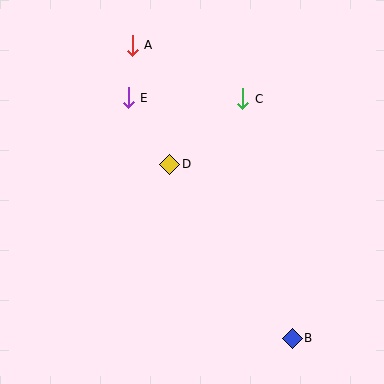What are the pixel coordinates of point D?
Point D is at (170, 164).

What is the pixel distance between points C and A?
The distance between C and A is 123 pixels.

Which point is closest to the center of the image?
Point D at (170, 164) is closest to the center.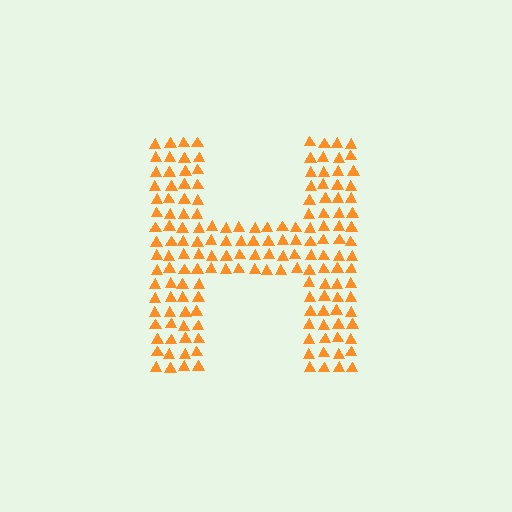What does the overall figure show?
The overall figure shows the letter H.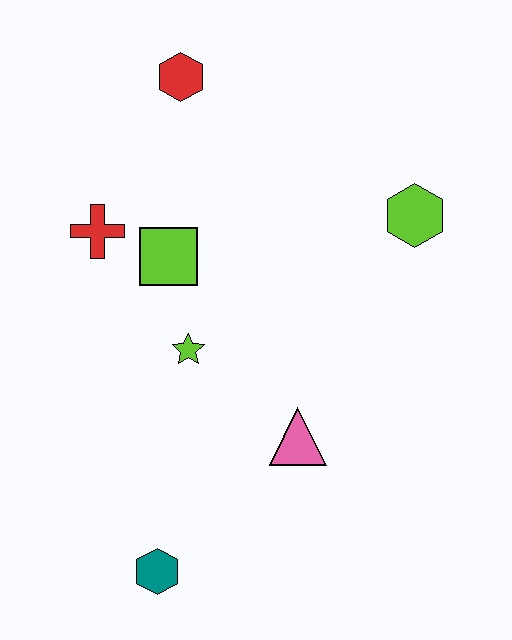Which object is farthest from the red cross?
The teal hexagon is farthest from the red cross.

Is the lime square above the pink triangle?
Yes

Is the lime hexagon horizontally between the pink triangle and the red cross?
No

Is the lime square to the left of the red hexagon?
Yes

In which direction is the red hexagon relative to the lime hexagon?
The red hexagon is to the left of the lime hexagon.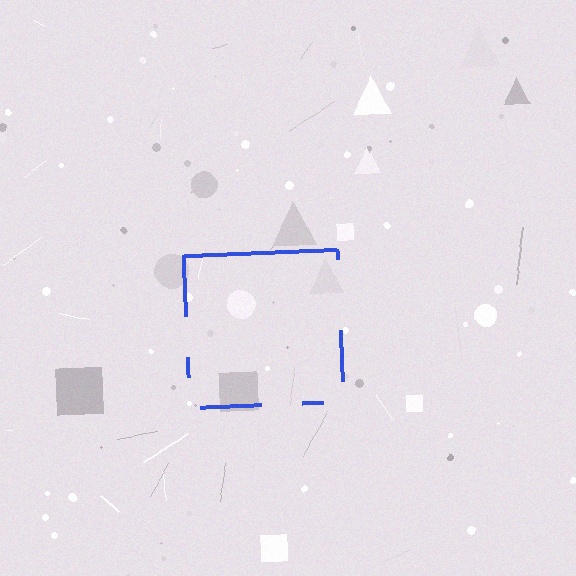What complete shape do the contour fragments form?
The contour fragments form a square.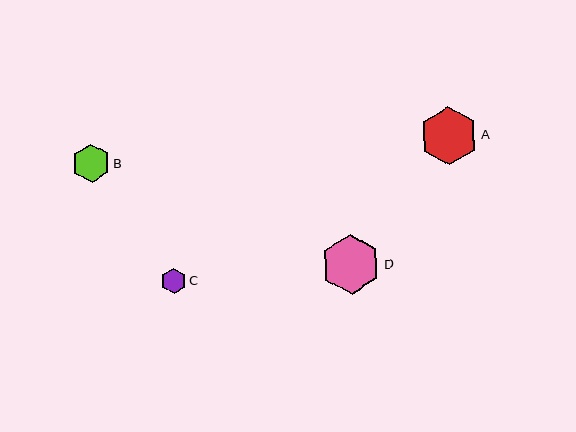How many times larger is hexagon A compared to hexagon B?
Hexagon A is approximately 1.5 times the size of hexagon B.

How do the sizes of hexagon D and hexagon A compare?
Hexagon D and hexagon A are approximately the same size.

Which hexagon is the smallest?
Hexagon C is the smallest with a size of approximately 25 pixels.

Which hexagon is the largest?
Hexagon D is the largest with a size of approximately 60 pixels.